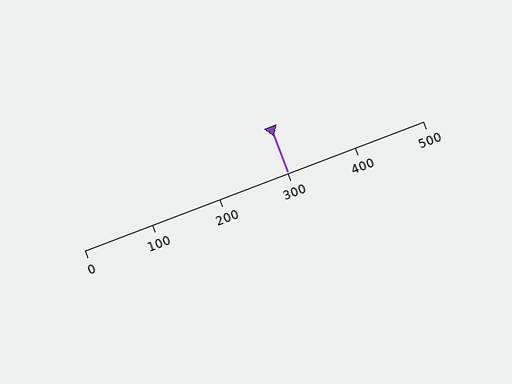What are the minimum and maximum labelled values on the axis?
The axis runs from 0 to 500.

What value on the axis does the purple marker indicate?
The marker indicates approximately 300.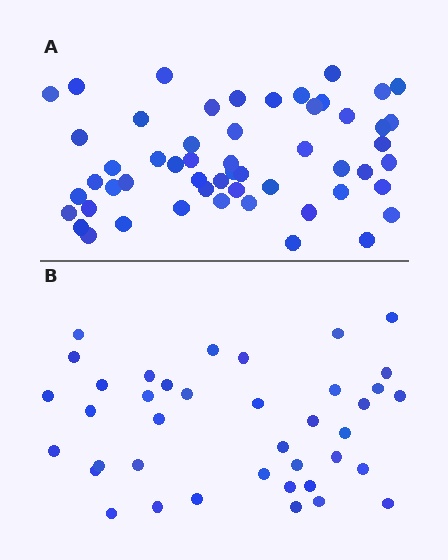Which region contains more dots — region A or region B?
Region A (the top region) has more dots.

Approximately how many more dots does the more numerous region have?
Region A has approximately 15 more dots than region B.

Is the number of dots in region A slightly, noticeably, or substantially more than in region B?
Region A has noticeably more, but not dramatically so. The ratio is roughly 1.4 to 1.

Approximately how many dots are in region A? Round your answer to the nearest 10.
About 50 dots. (The exact count is 54, which rounds to 50.)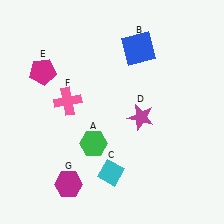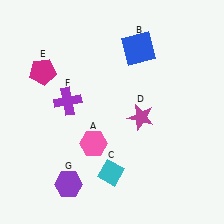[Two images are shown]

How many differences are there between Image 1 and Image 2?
There are 3 differences between the two images.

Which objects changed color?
A changed from green to pink. F changed from pink to purple. G changed from magenta to purple.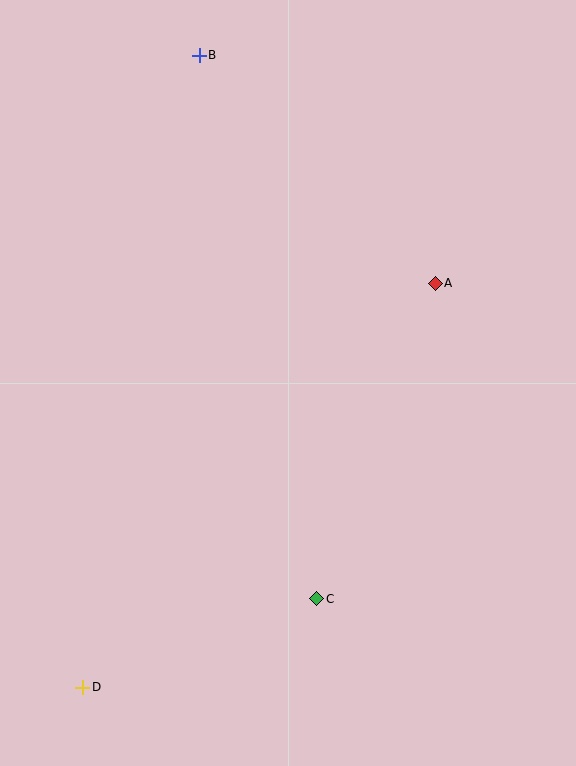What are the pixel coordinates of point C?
Point C is at (317, 599).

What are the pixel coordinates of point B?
Point B is at (199, 55).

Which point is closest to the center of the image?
Point A at (435, 283) is closest to the center.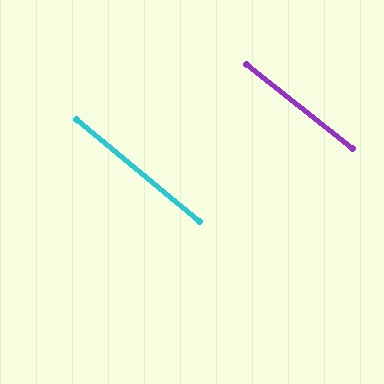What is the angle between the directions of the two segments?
Approximately 2 degrees.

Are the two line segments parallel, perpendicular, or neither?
Parallel — their directions differ by only 1.6°.